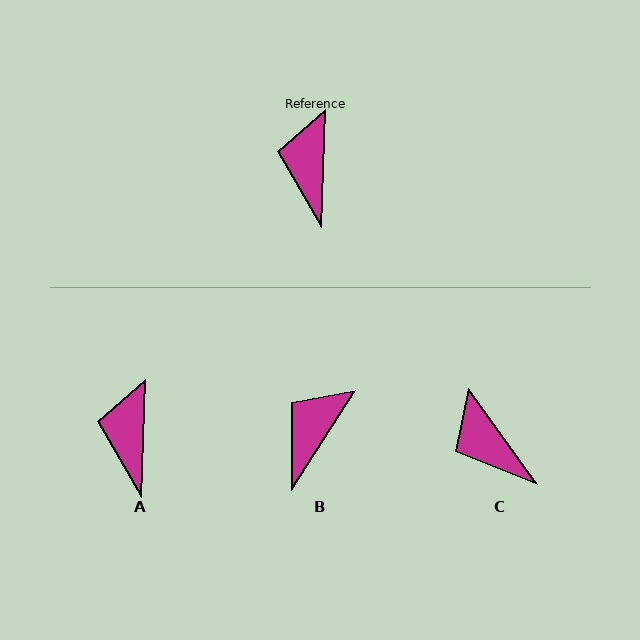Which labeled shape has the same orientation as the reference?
A.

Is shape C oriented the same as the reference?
No, it is off by about 38 degrees.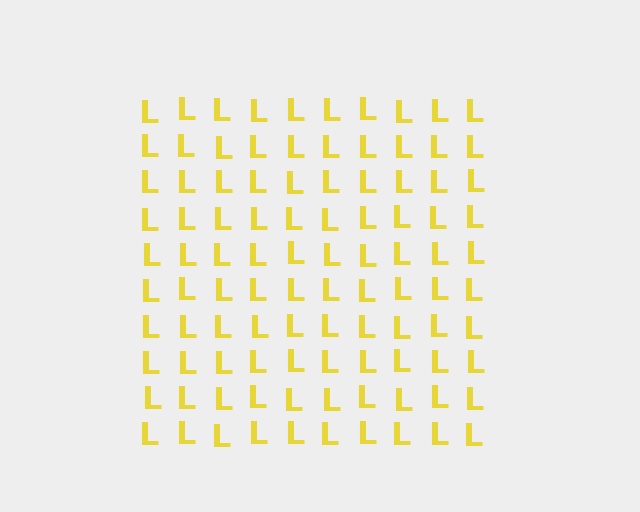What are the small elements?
The small elements are letter L's.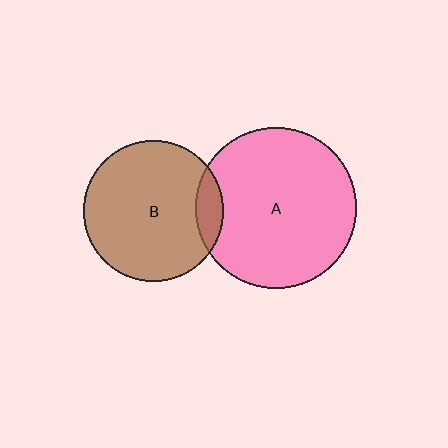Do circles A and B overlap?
Yes.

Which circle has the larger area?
Circle A (pink).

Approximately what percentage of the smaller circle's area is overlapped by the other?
Approximately 10%.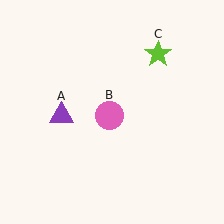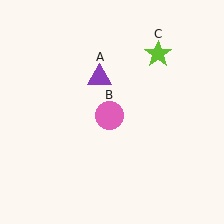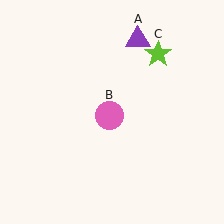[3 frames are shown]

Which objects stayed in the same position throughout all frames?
Pink circle (object B) and lime star (object C) remained stationary.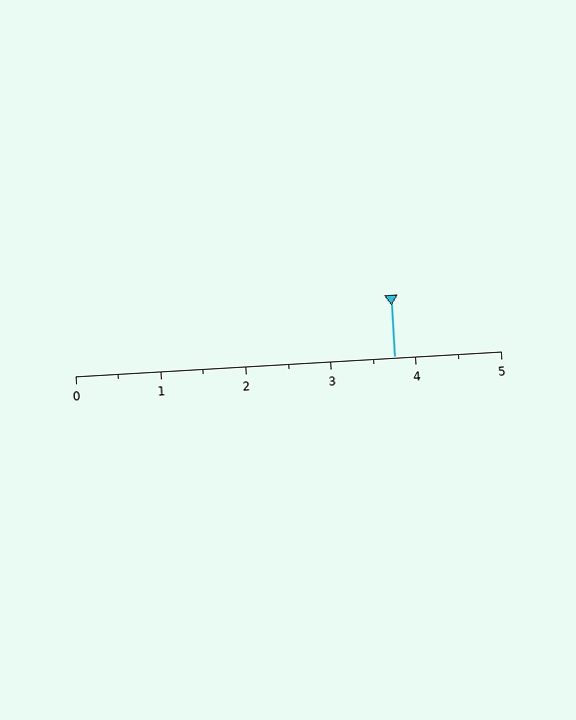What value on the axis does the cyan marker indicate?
The marker indicates approximately 3.8.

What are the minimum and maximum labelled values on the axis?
The axis runs from 0 to 5.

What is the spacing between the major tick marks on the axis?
The major ticks are spaced 1 apart.